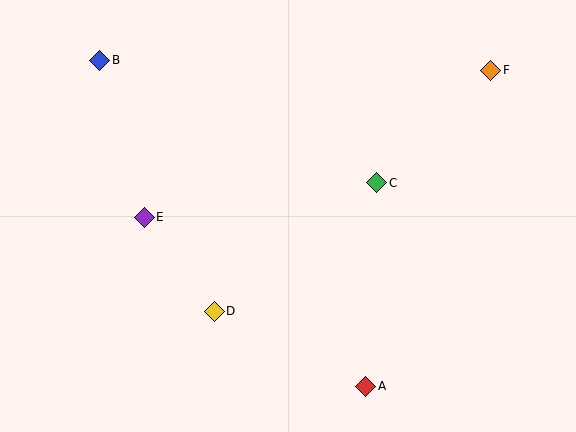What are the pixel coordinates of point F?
Point F is at (491, 70).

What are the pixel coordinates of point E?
Point E is at (144, 217).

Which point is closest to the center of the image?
Point C at (377, 183) is closest to the center.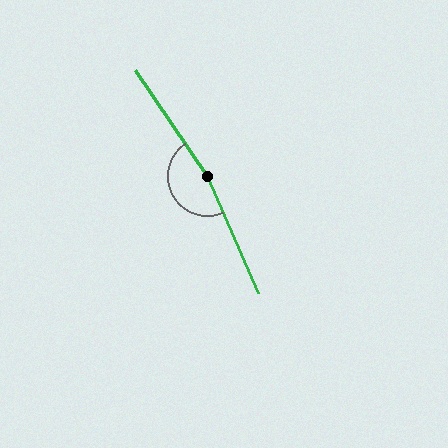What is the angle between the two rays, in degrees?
Approximately 170 degrees.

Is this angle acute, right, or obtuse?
It is obtuse.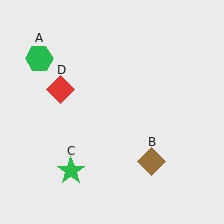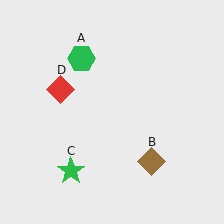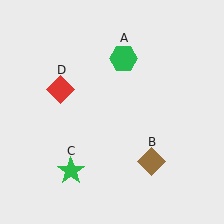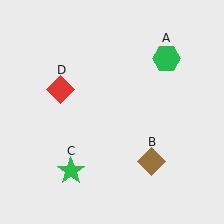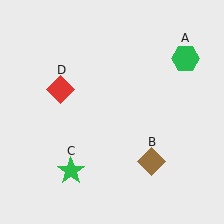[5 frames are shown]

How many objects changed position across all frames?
1 object changed position: green hexagon (object A).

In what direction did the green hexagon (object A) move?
The green hexagon (object A) moved right.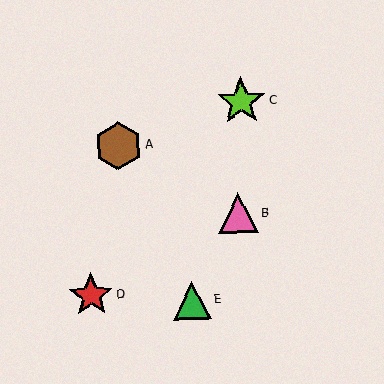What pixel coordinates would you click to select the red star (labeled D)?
Click at (91, 295) to select the red star D.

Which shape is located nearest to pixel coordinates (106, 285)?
The red star (labeled D) at (91, 295) is nearest to that location.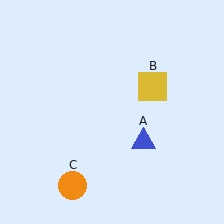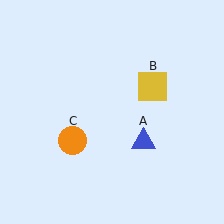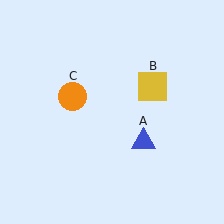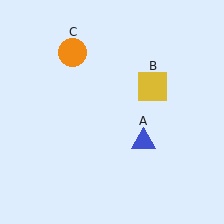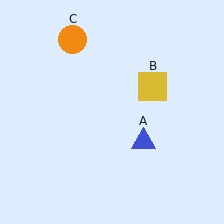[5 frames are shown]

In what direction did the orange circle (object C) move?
The orange circle (object C) moved up.